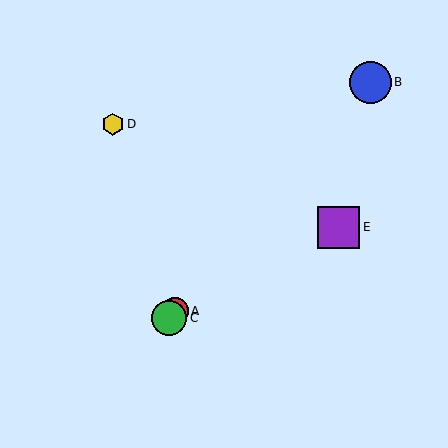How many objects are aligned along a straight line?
3 objects (A, B, C) are aligned along a straight line.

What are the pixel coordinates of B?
Object B is at (371, 82).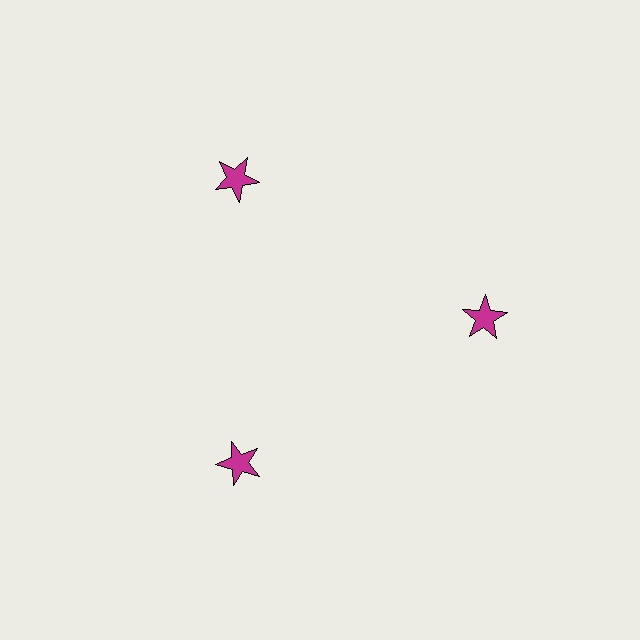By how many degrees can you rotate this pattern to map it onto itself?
The pattern maps onto itself every 120 degrees of rotation.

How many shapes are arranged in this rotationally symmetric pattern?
There are 3 shapes, arranged in 3 groups of 1.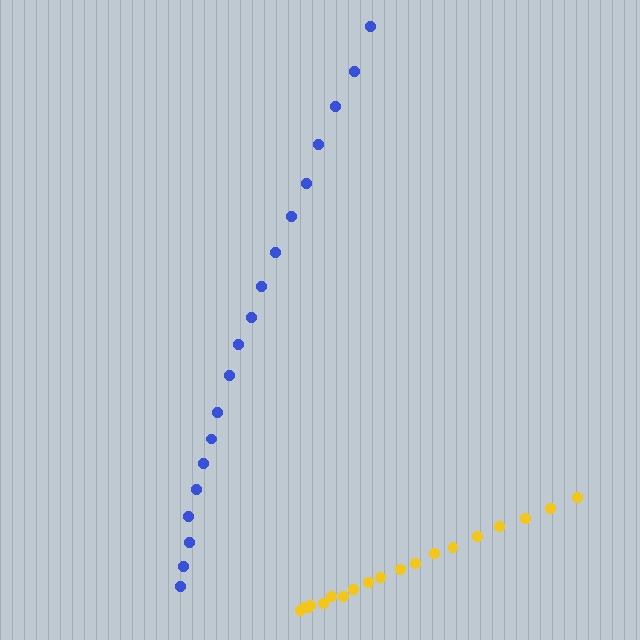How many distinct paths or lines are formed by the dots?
There are 2 distinct paths.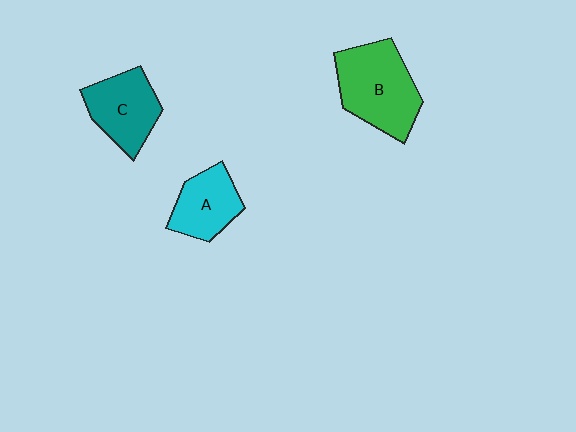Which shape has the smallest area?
Shape A (cyan).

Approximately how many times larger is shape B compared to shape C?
Approximately 1.4 times.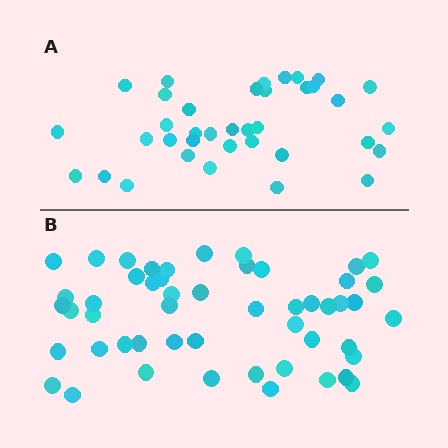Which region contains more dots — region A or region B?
Region B (the bottom region) has more dots.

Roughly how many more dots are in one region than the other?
Region B has approximately 15 more dots than region A.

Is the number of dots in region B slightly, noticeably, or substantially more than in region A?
Region B has noticeably more, but not dramatically so. The ratio is roughly 1.4 to 1.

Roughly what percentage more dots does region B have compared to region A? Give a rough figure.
About 40% more.